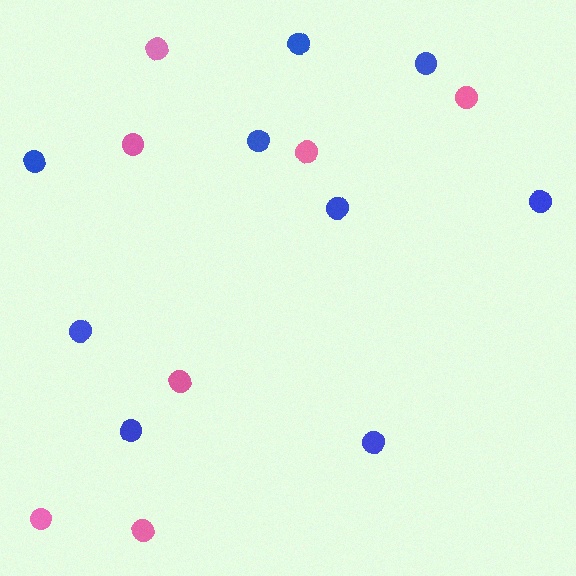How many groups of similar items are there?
There are 2 groups: one group of blue circles (9) and one group of pink circles (7).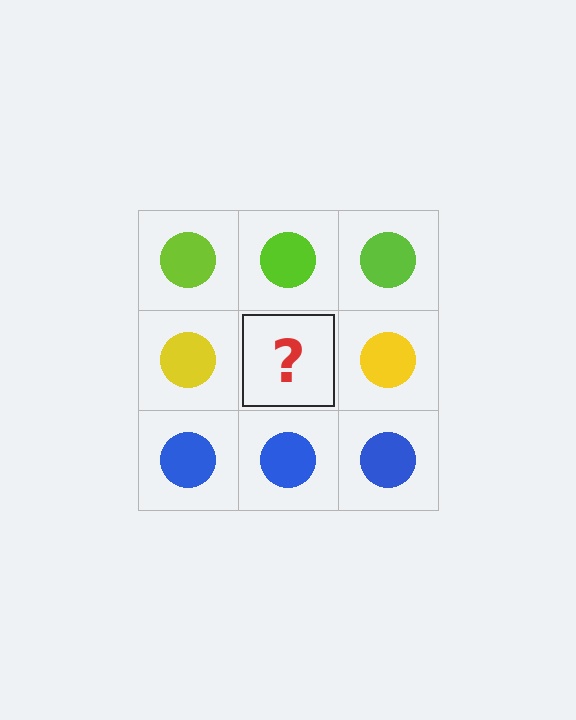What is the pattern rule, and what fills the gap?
The rule is that each row has a consistent color. The gap should be filled with a yellow circle.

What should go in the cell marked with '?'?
The missing cell should contain a yellow circle.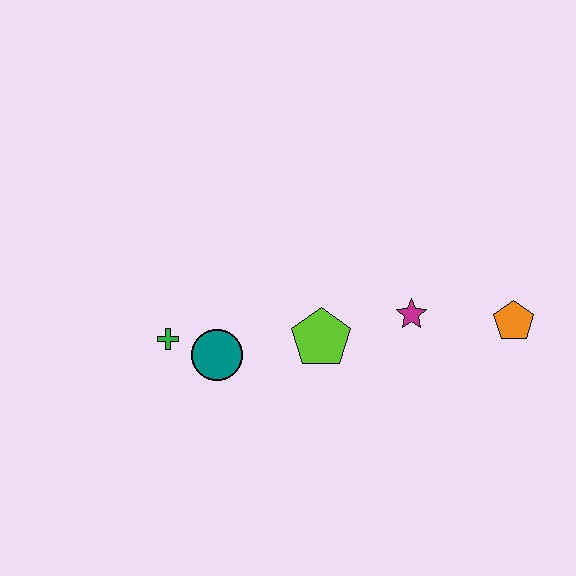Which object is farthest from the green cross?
The orange pentagon is farthest from the green cross.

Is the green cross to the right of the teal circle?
No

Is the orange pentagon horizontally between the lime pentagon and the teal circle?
No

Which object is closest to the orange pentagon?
The magenta star is closest to the orange pentagon.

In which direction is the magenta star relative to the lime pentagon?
The magenta star is to the right of the lime pentagon.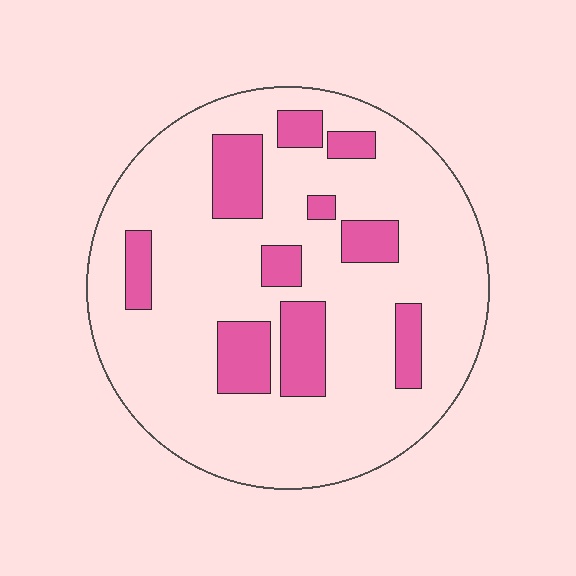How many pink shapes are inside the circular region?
10.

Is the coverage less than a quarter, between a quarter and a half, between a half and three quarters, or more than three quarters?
Less than a quarter.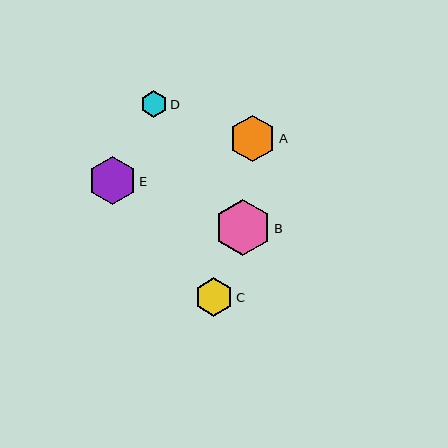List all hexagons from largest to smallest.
From largest to smallest: B, E, A, C, D.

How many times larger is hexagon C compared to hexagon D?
Hexagon C is approximately 1.4 times the size of hexagon D.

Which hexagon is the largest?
Hexagon B is the largest with a size of approximately 56 pixels.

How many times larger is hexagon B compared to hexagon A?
Hexagon B is approximately 1.2 times the size of hexagon A.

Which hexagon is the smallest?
Hexagon D is the smallest with a size of approximately 27 pixels.